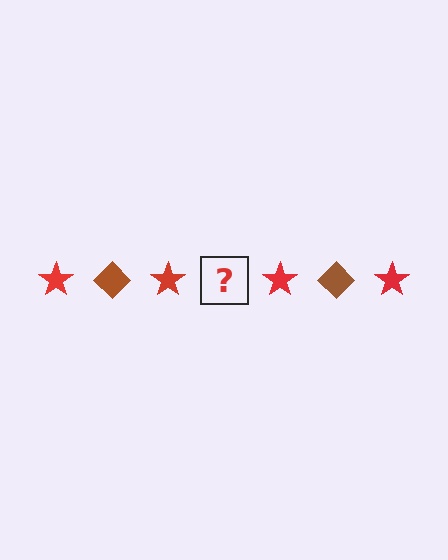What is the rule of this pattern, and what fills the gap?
The rule is that the pattern alternates between red star and brown diamond. The gap should be filled with a brown diamond.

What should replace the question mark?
The question mark should be replaced with a brown diamond.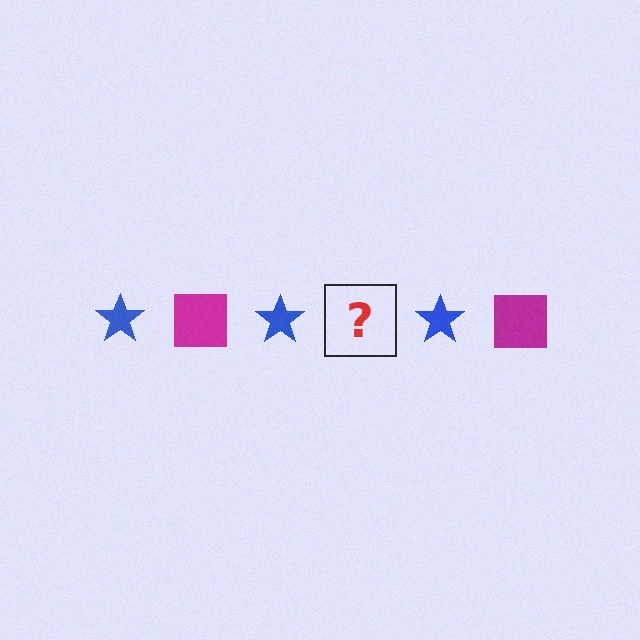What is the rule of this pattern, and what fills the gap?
The rule is that the pattern alternates between blue star and magenta square. The gap should be filled with a magenta square.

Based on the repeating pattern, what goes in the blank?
The blank should be a magenta square.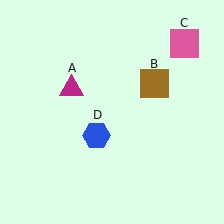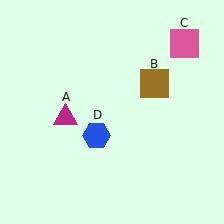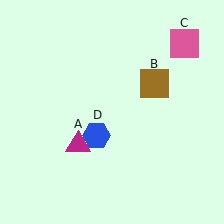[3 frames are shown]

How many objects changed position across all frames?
1 object changed position: magenta triangle (object A).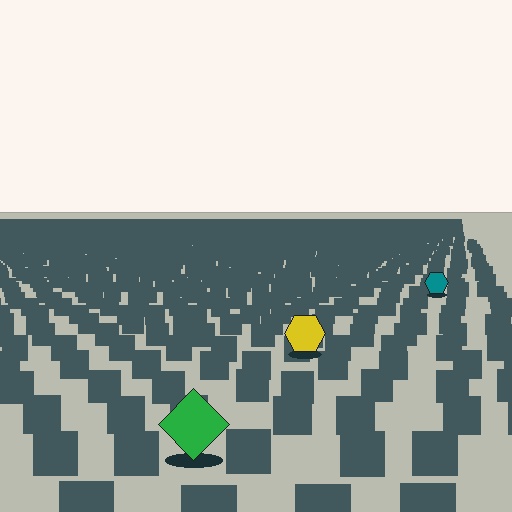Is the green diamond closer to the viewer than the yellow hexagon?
Yes. The green diamond is closer — you can tell from the texture gradient: the ground texture is coarser near it.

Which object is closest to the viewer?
The green diamond is closest. The texture marks near it are larger and more spread out.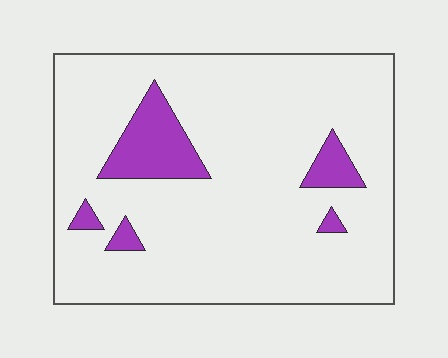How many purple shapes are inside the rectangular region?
5.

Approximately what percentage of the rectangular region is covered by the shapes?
Approximately 10%.